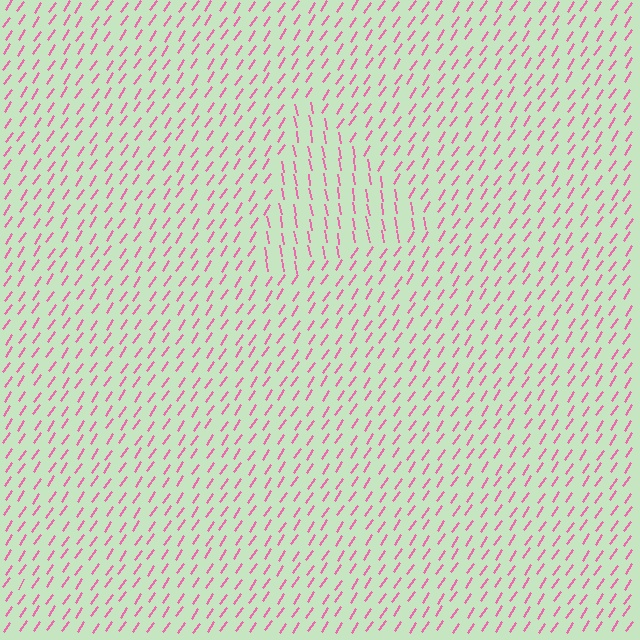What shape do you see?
I see a triangle.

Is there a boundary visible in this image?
Yes, there is a texture boundary formed by a change in line orientation.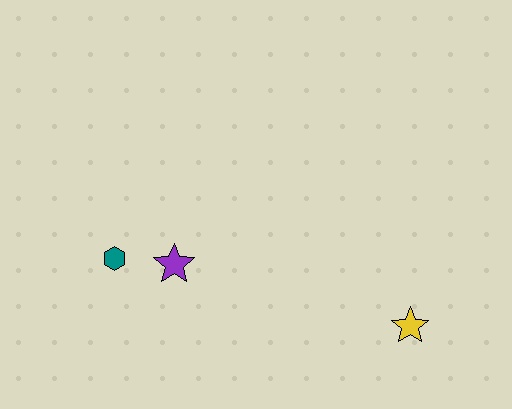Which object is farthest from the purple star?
The yellow star is farthest from the purple star.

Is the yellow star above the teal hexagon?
No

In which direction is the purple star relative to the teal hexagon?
The purple star is to the right of the teal hexagon.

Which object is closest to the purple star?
The teal hexagon is closest to the purple star.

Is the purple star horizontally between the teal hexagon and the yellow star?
Yes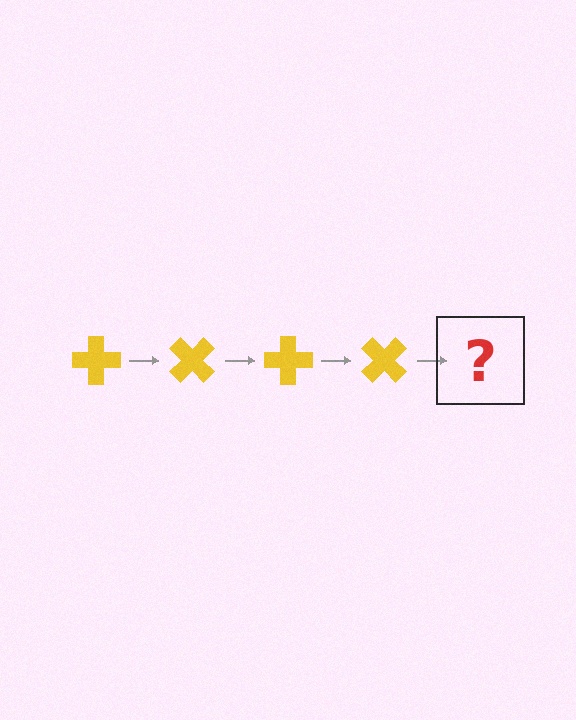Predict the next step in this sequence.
The next step is a yellow cross rotated 180 degrees.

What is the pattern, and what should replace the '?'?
The pattern is that the cross rotates 45 degrees each step. The '?' should be a yellow cross rotated 180 degrees.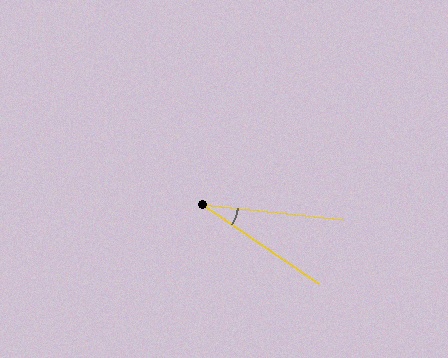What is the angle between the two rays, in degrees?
Approximately 28 degrees.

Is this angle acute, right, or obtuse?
It is acute.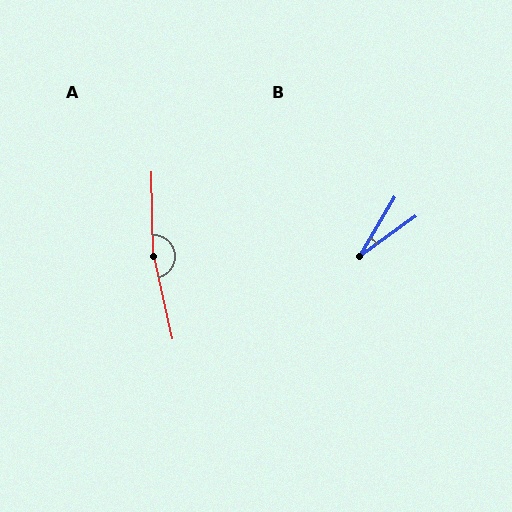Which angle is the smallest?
B, at approximately 24 degrees.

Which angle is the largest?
A, at approximately 168 degrees.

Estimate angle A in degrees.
Approximately 168 degrees.